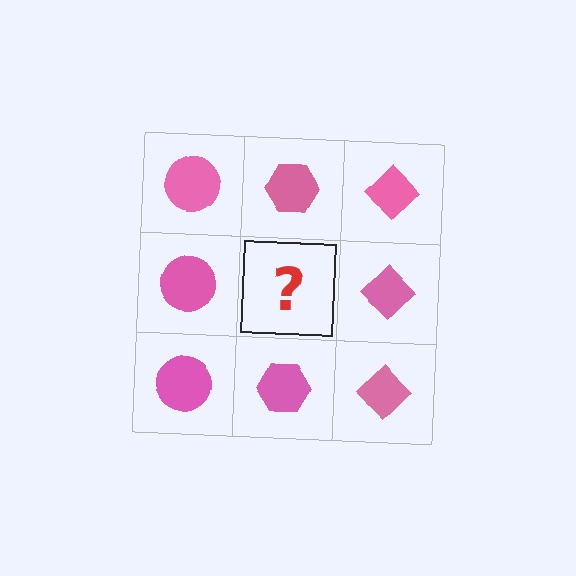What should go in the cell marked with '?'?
The missing cell should contain a pink hexagon.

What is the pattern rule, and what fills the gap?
The rule is that each column has a consistent shape. The gap should be filled with a pink hexagon.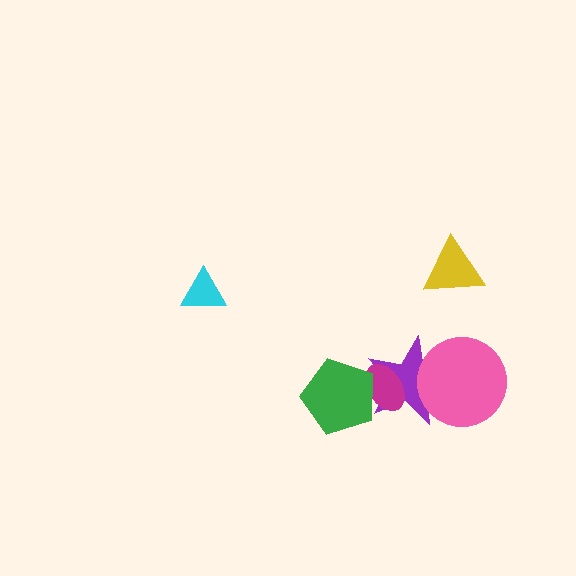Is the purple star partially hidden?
Yes, it is partially covered by another shape.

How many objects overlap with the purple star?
3 objects overlap with the purple star.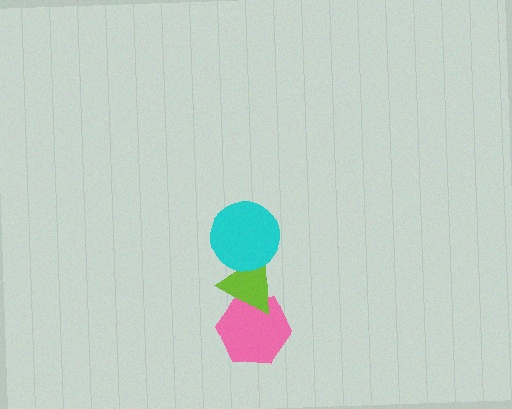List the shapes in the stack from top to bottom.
From top to bottom: the cyan circle, the lime triangle, the pink hexagon.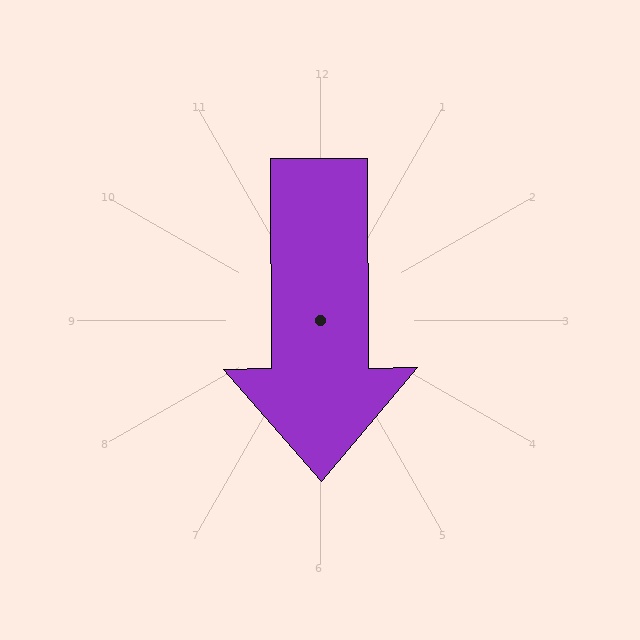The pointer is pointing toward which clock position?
Roughly 6 o'clock.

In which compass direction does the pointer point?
South.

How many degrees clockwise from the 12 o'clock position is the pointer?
Approximately 180 degrees.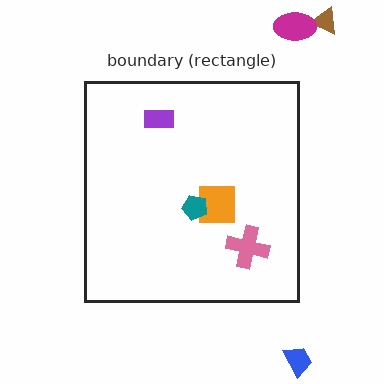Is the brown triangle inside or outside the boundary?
Outside.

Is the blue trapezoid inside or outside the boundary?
Outside.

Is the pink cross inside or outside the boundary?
Inside.